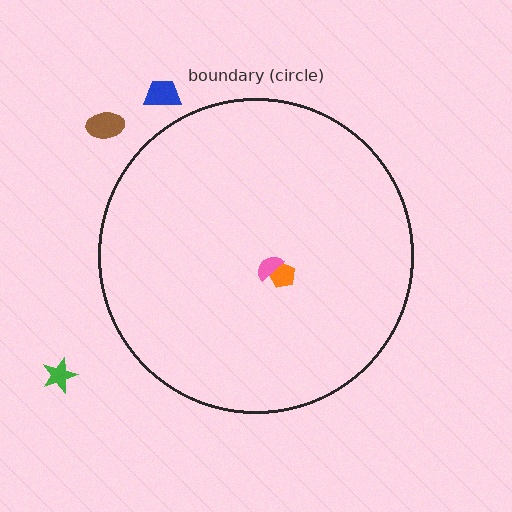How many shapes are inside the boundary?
2 inside, 3 outside.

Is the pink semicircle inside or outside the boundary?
Inside.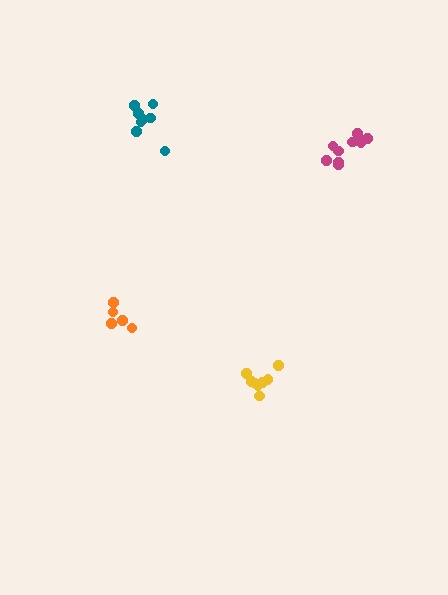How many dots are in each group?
Group 1: 5 dots, Group 2: 8 dots, Group 3: 8 dots, Group 4: 10 dots (31 total).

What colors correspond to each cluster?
The clusters are colored: orange, yellow, teal, magenta.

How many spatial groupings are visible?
There are 4 spatial groupings.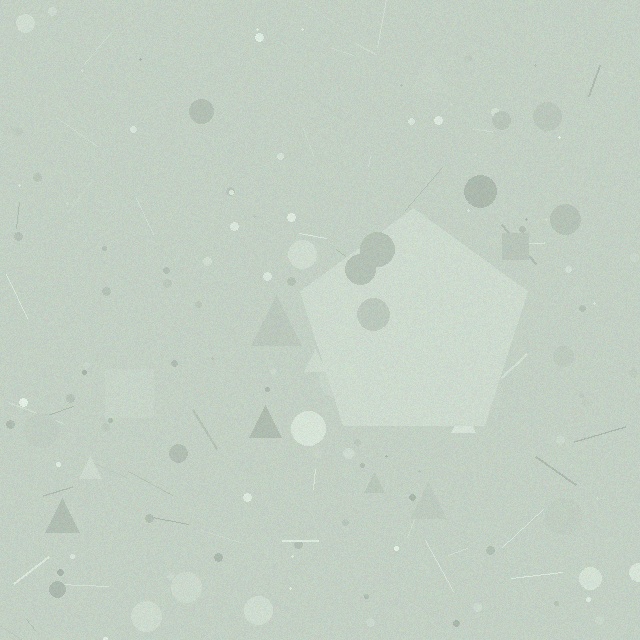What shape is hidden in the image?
A pentagon is hidden in the image.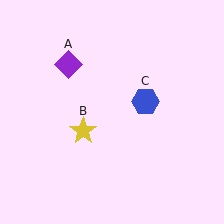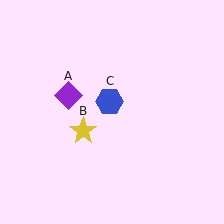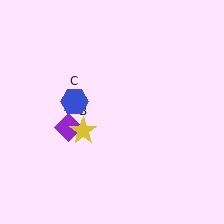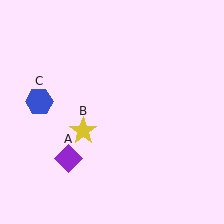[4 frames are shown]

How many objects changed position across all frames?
2 objects changed position: purple diamond (object A), blue hexagon (object C).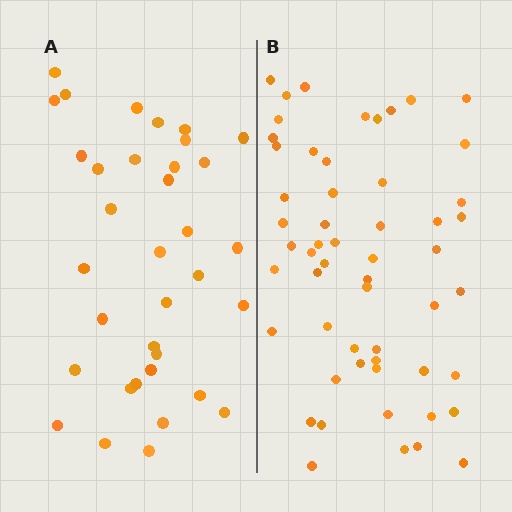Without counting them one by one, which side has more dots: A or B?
Region B (the right region) has more dots.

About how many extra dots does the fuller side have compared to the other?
Region B has approximately 20 more dots than region A.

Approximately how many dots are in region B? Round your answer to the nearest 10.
About 60 dots. (The exact count is 55, which rounds to 60.)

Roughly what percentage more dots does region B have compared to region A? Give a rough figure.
About 55% more.